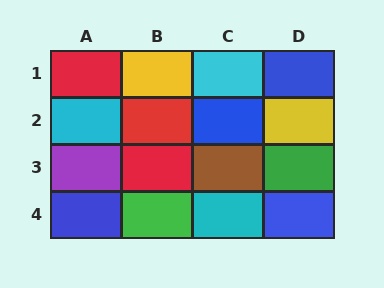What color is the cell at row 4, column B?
Green.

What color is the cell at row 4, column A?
Blue.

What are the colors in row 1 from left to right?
Red, yellow, cyan, blue.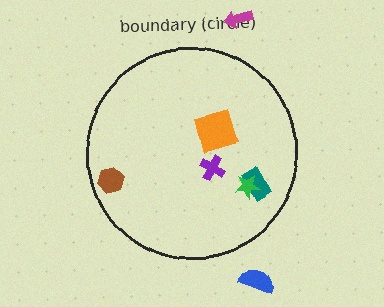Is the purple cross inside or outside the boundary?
Inside.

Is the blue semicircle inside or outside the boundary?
Outside.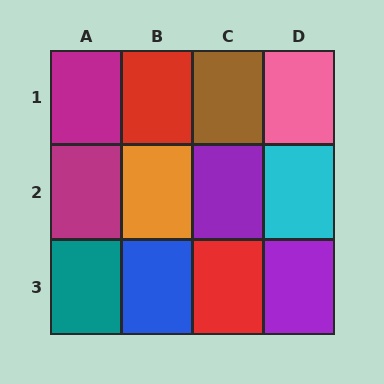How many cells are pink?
1 cell is pink.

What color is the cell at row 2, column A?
Magenta.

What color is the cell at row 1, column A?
Magenta.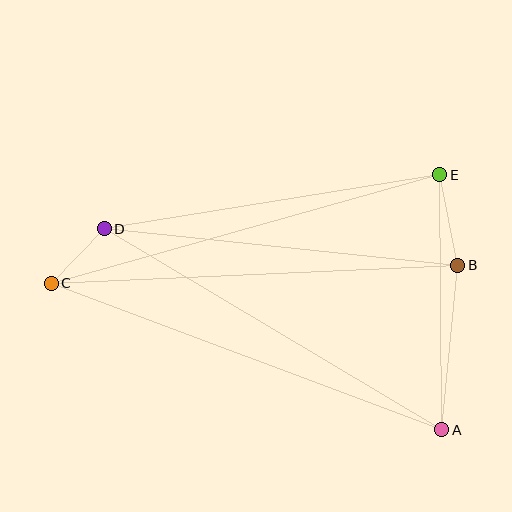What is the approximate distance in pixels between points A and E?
The distance between A and E is approximately 255 pixels.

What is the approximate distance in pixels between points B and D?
The distance between B and D is approximately 355 pixels.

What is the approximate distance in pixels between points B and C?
The distance between B and C is approximately 407 pixels.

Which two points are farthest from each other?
Points A and C are farthest from each other.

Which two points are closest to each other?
Points C and D are closest to each other.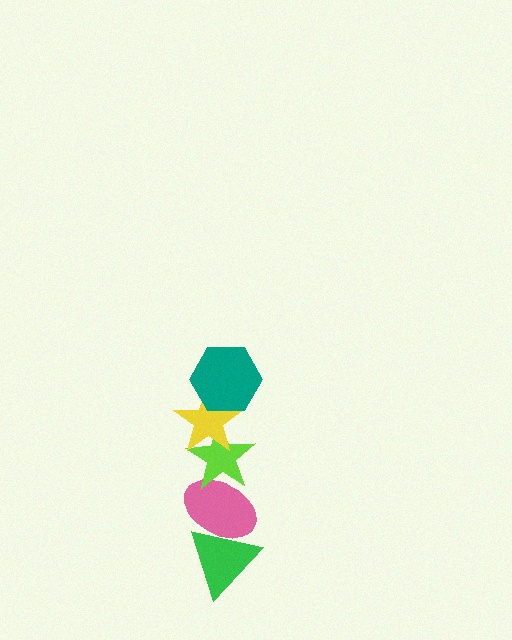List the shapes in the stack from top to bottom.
From top to bottom: the teal hexagon, the yellow star, the lime star, the pink ellipse, the green triangle.